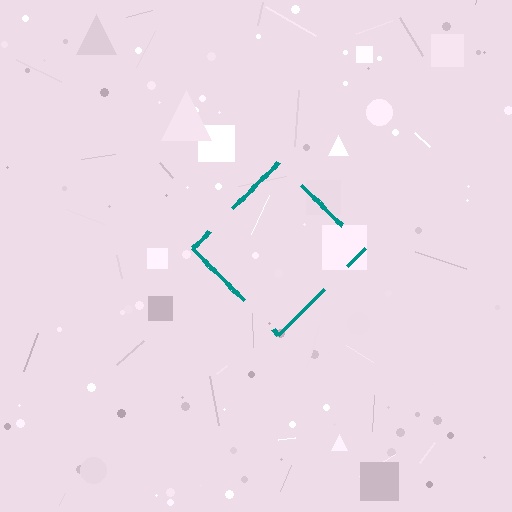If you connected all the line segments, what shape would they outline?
They would outline a diamond.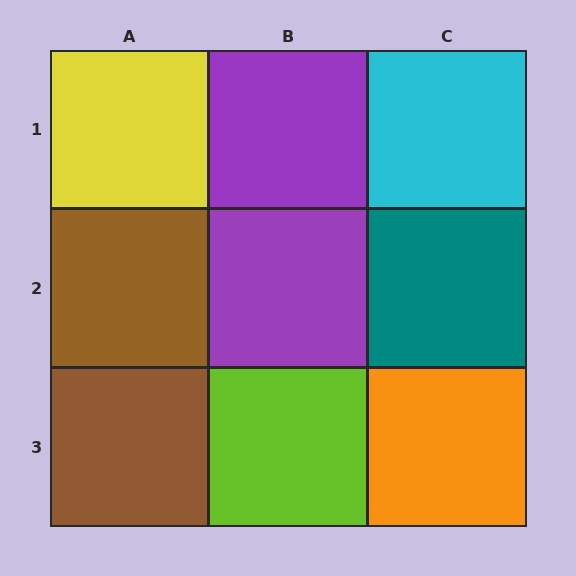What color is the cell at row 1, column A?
Yellow.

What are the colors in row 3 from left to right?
Brown, lime, orange.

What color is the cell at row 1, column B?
Purple.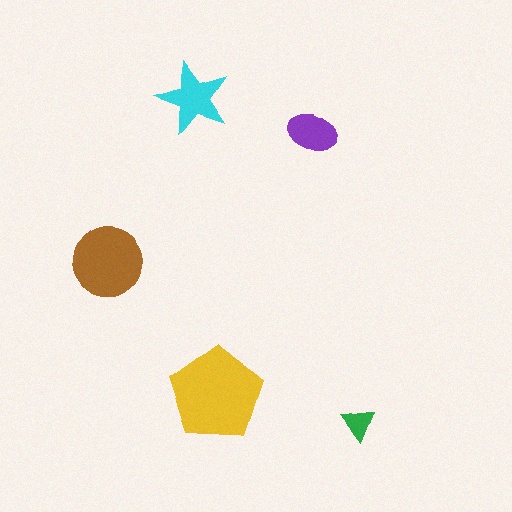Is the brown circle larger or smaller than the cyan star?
Larger.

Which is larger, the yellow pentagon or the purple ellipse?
The yellow pentagon.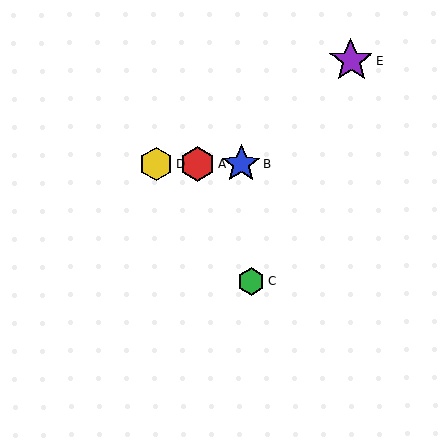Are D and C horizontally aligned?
No, D is at y≈164 and C is at y≈281.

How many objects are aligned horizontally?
3 objects (A, B, D) are aligned horizontally.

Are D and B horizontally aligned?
Yes, both are at y≈164.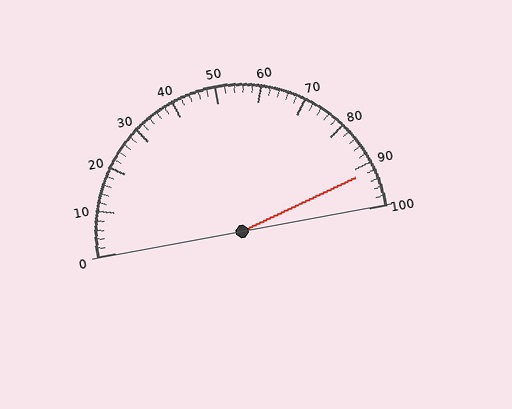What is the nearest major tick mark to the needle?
The nearest major tick mark is 90.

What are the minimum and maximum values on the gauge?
The gauge ranges from 0 to 100.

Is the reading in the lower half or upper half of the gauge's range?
The reading is in the upper half of the range (0 to 100).